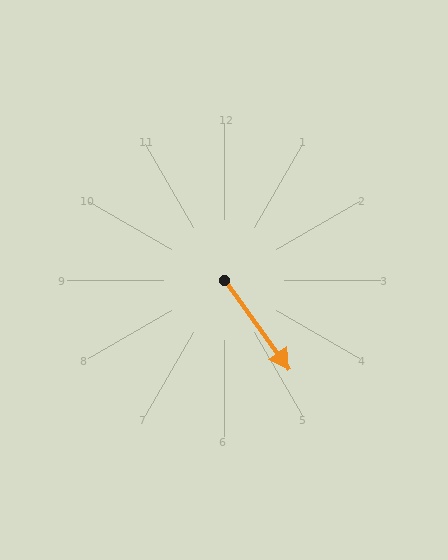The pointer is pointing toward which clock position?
Roughly 5 o'clock.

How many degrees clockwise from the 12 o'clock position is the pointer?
Approximately 144 degrees.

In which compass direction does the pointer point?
Southeast.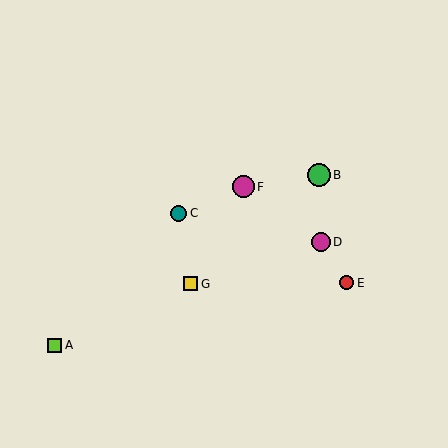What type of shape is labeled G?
Shape G is a yellow square.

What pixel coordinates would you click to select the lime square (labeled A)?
Click at (55, 345) to select the lime square A.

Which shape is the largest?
The green circle (labeled B) is the largest.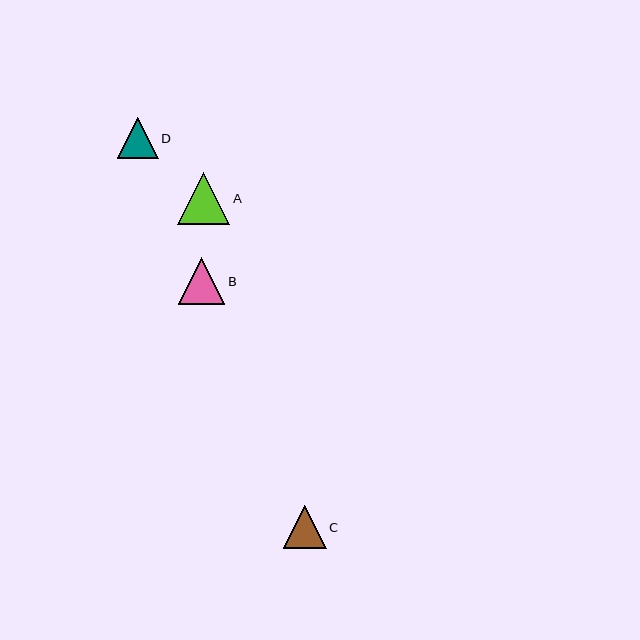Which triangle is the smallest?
Triangle D is the smallest with a size of approximately 41 pixels.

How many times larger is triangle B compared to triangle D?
Triangle B is approximately 1.2 times the size of triangle D.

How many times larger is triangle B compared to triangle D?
Triangle B is approximately 1.2 times the size of triangle D.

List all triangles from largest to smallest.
From largest to smallest: A, B, C, D.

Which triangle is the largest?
Triangle A is the largest with a size of approximately 52 pixels.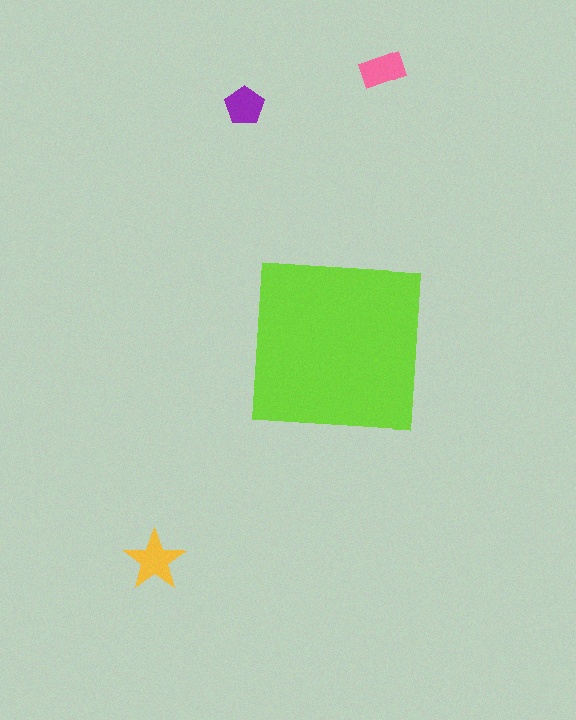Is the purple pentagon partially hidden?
No, the purple pentagon is fully visible.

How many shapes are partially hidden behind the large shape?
0 shapes are partially hidden.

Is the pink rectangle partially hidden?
No, the pink rectangle is fully visible.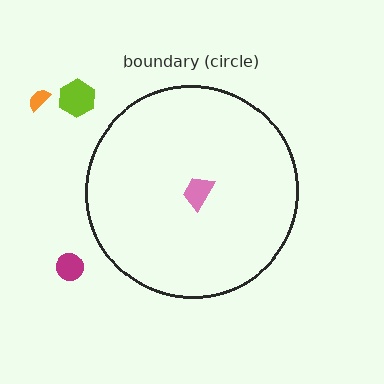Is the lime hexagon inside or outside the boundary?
Outside.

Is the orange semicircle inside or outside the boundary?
Outside.